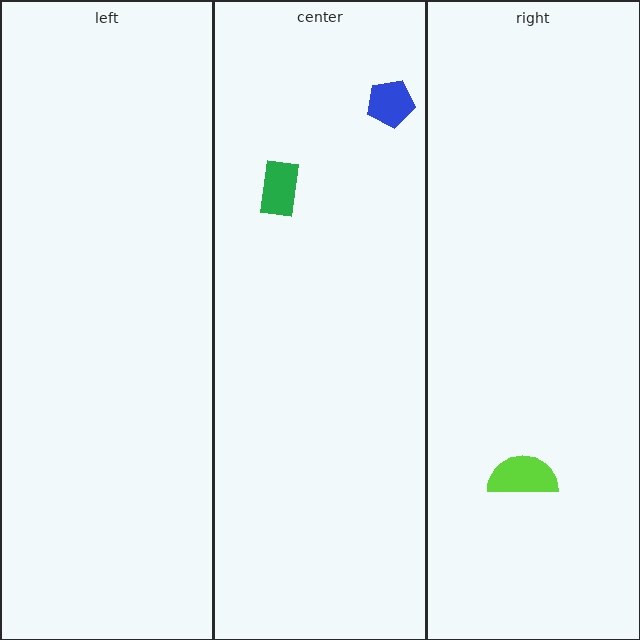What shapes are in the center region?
The blue pentagon, the green rectangle.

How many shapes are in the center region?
2.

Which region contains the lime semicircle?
The right region.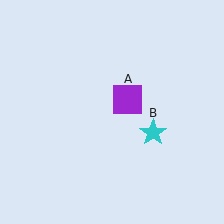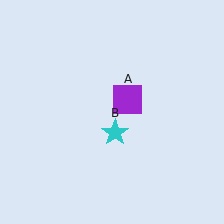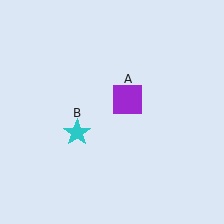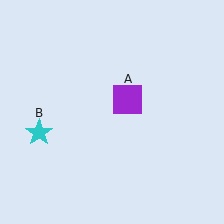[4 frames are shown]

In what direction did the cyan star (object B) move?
The cyan star (object B) moved left.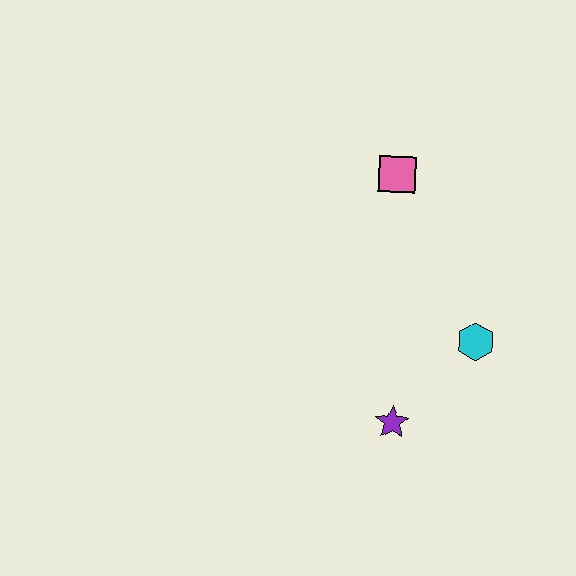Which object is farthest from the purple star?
The pink square is farthest from the purple star.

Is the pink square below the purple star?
No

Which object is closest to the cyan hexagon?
The purple star is closest to the cyan hexagon.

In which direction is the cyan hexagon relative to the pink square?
The cyan hexagon is below the pink square.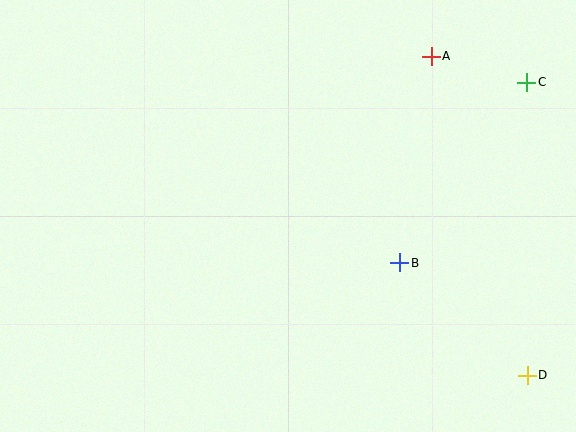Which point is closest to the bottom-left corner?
Point B is closest to the bottom-left corner.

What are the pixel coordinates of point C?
Point C is at (527, 83).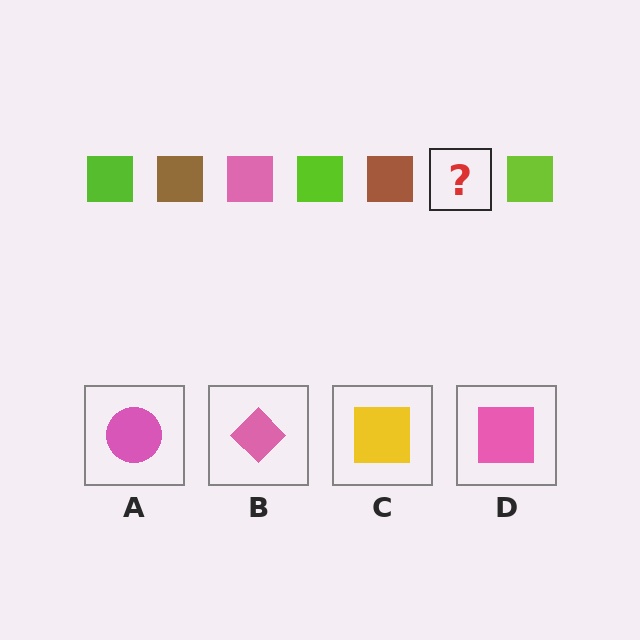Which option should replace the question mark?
Option D.